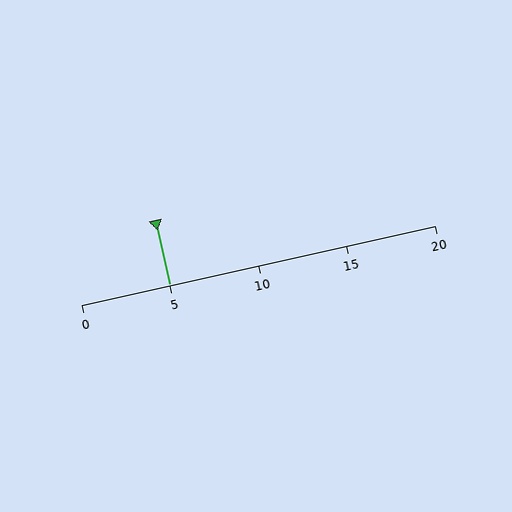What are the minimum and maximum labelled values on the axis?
The axis runs from 0 to 20.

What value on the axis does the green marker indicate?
The marker indicates approximately 5.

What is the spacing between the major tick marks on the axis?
The major ticks are spaced 5 apart.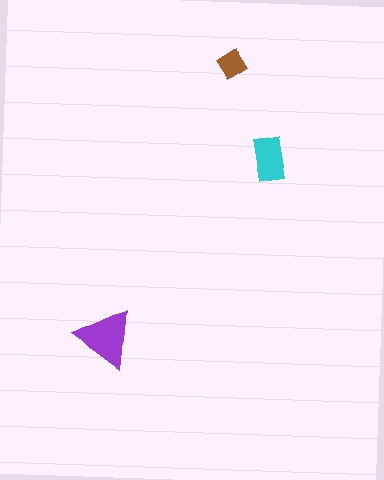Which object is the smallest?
The brown diamond.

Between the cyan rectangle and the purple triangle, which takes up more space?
The purple triangle.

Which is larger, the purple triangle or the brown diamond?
The purple triangle.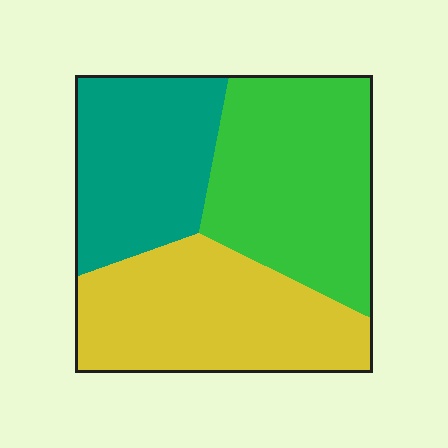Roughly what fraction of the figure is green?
Green covers 37% of the figure.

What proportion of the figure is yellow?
Yellow covers 35% of the figure.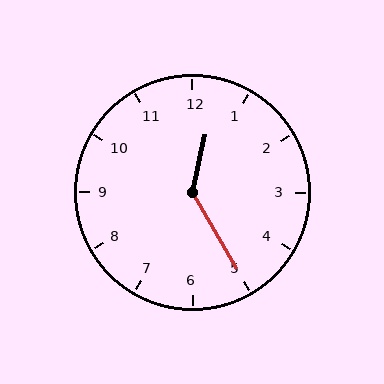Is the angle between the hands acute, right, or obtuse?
It is obtuse.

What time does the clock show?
12:25.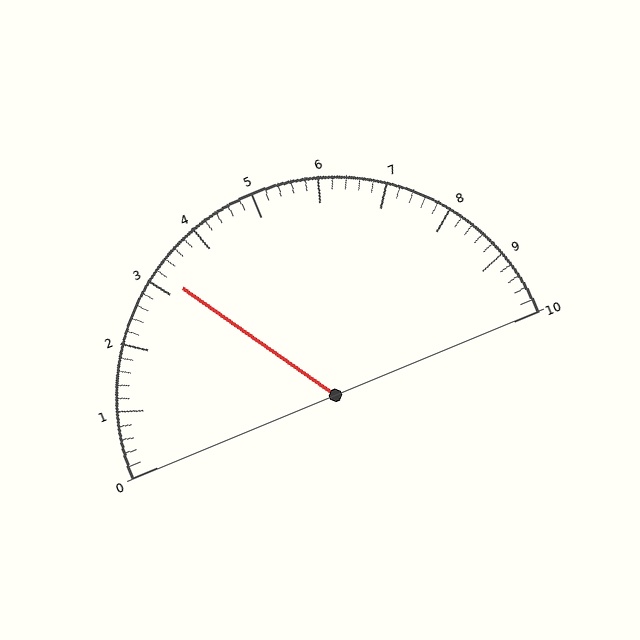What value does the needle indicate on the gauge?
The needle indicates approximately 3.2.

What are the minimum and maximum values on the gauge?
The gauge ranges from 0 to 10.